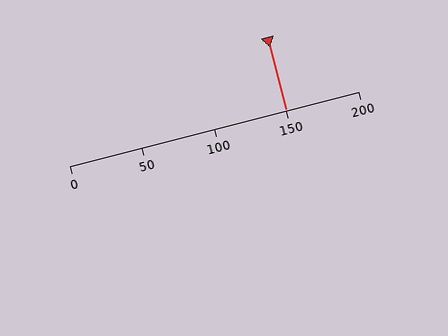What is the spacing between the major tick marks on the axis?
The major ticks are spaced 50 apart.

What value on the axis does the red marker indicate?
The marker indicates approximately 150.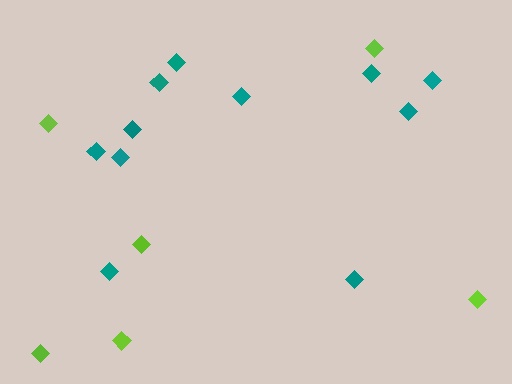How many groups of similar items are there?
There are 2 groups: one group of teal diamonds (11) and one group of lime diamonds (6).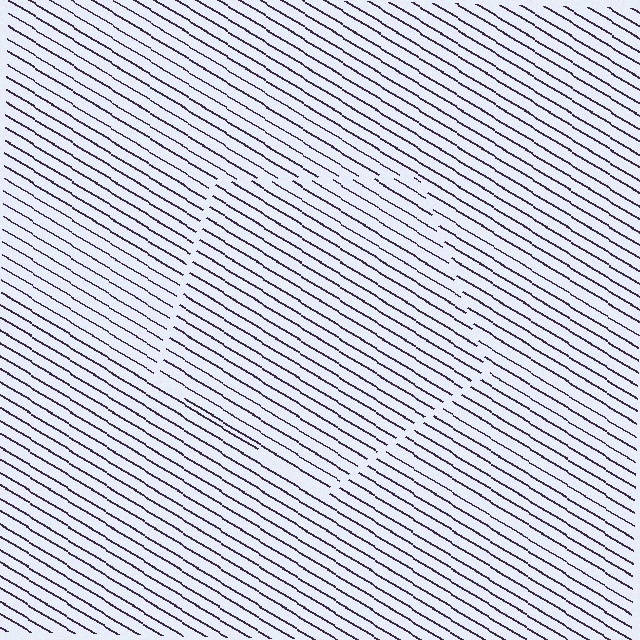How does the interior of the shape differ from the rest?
The interior of the shape contains the same grating, shifted by half a period — the contour is defined by the phase discontinuity where line-ends from the inner and outer gratings abut.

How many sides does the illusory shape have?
5 sides — the line-ends trace a pentagon.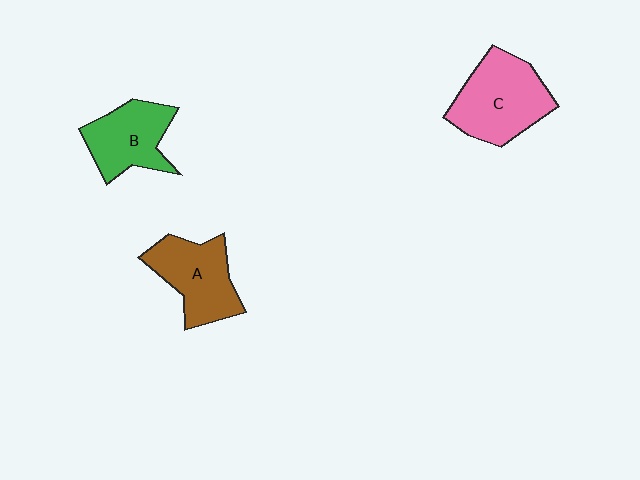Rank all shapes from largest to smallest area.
From largest to smallest: C (pink), A (brown), B (green).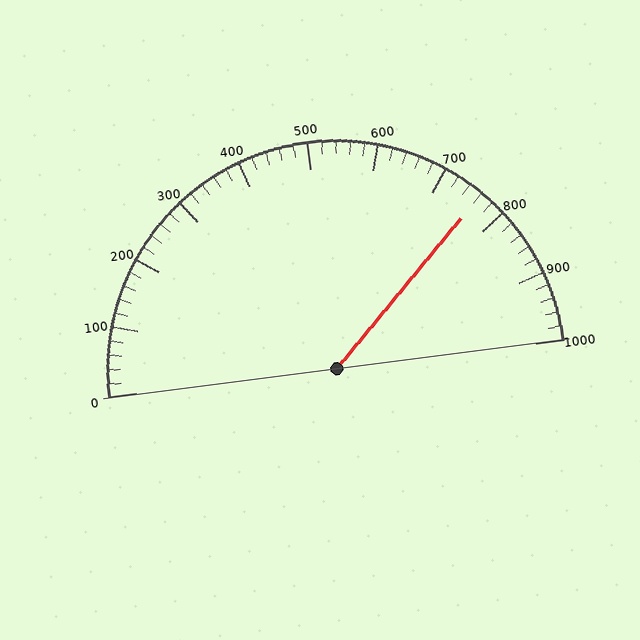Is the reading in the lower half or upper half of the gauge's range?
The reading is in the upper half of the range (0 to 1000).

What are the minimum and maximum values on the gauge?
The gauge ranges from 0 to 1000.